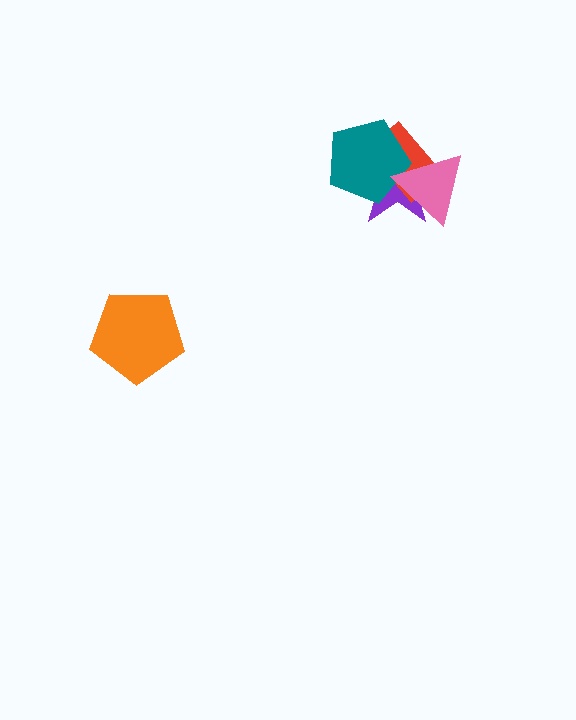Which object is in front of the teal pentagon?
The pink triangle is in front of the teal pentagon.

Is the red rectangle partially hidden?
Yes, it is partially covered by another shape.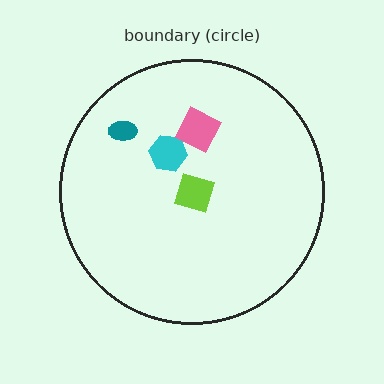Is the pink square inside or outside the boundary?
Inside.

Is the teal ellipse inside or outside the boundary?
Inside.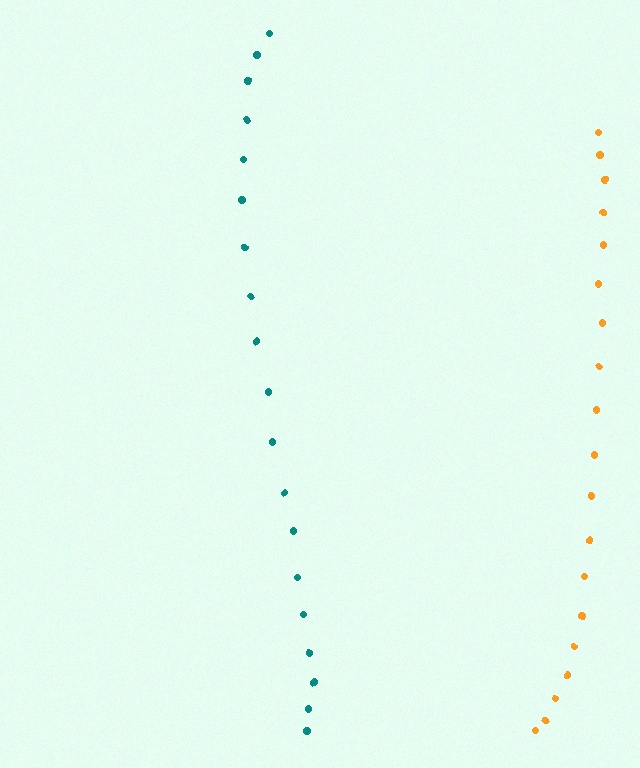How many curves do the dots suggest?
There are 2 distinct paths.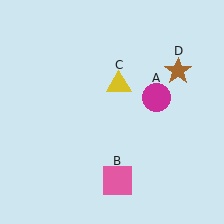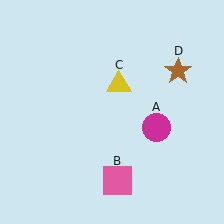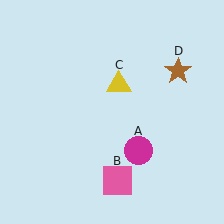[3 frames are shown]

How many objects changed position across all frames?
1 object changed position: magenta circle (object A).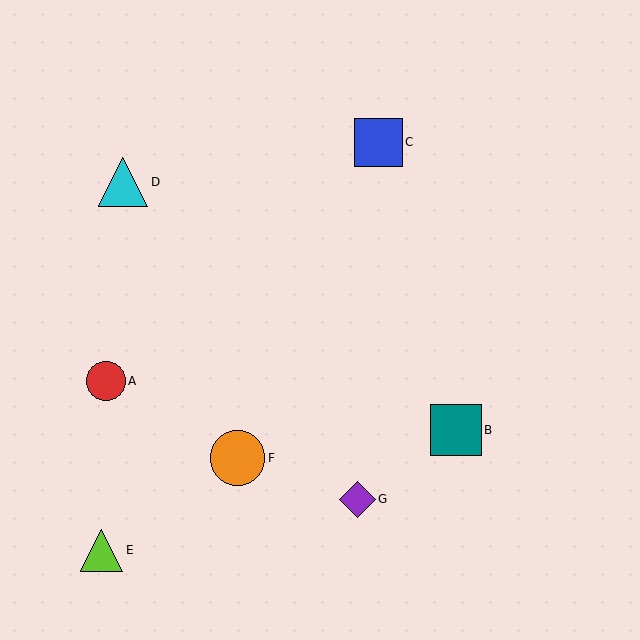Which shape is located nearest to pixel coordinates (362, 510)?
The purple diamond (labeled G) at (358, 499) is nearest to that location.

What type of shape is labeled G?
Shape G is a purple diamond.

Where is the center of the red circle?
The center of the red circle is at (106, 381).